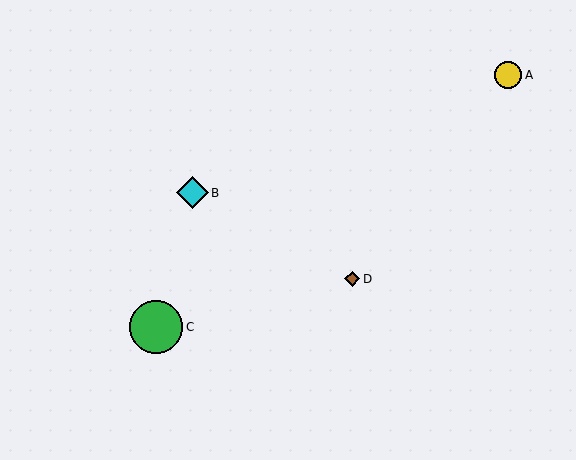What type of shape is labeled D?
Shape D is a brown diamond.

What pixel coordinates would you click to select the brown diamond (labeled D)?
Click at (352, 279) to select the brown diamond D.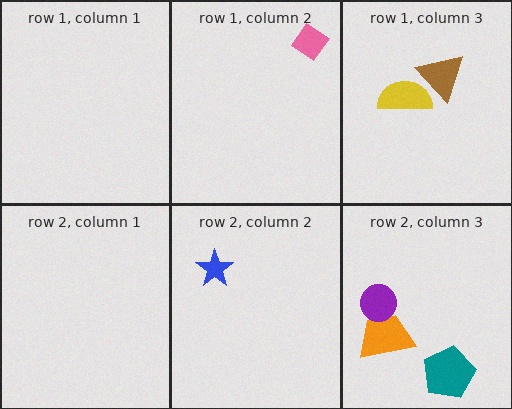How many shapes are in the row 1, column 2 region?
1.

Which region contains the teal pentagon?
The row 2, column 3 region.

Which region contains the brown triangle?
The row 1, column 3 region.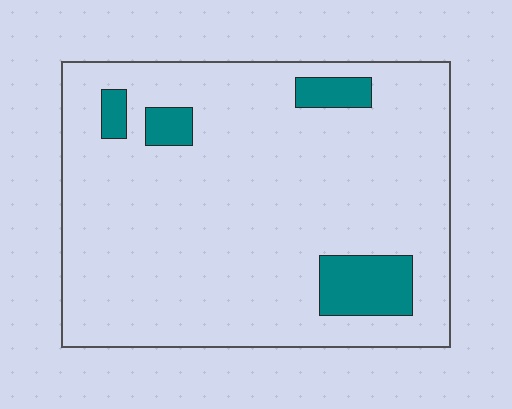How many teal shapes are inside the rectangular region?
4.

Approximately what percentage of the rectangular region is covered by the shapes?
Approximately 10%.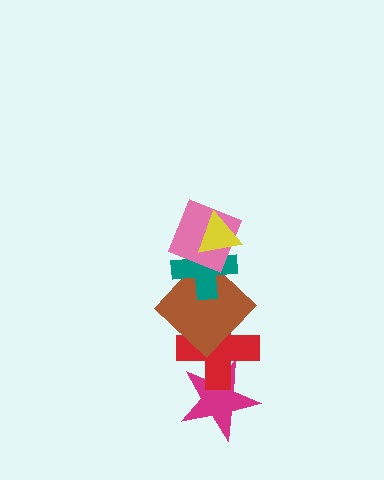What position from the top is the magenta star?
The magenta star is 6th from the top.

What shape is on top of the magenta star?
The red cross is on top of the magenta star.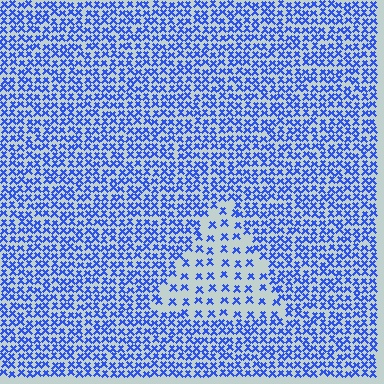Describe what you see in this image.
The image contains small blue elements arranged at two different densities. A triangle-shaped region is visible where the elements are less densely packed than the surrounding area.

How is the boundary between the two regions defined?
The boundary is defined by a change in element density (approximately 2.3x ratio). All elements are the same color, size, and shape.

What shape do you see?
I see a triangle.